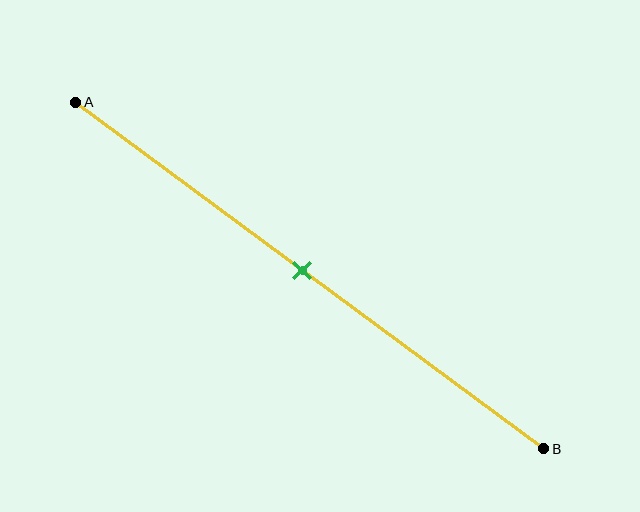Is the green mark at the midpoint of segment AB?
Yes, the mark is approximately at the midpoint.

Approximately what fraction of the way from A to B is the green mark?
The green mark is approximately 50% of the way from A to B.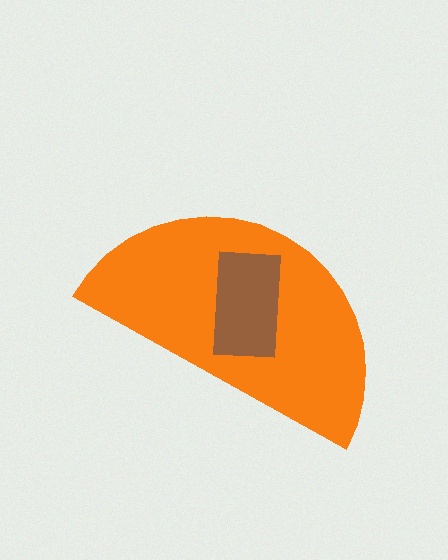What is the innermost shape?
The brown rectangle.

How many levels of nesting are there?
2.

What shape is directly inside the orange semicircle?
The brown rectangle.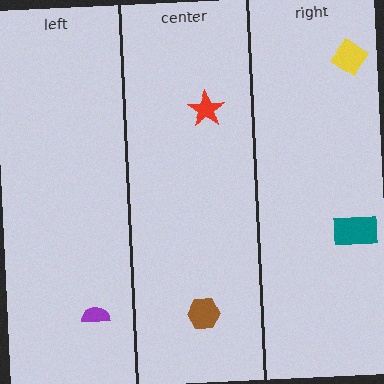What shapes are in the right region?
The teal rectangle, the yellow diamond.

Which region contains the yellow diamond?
The right region.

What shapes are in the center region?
The brown hexagon, the red star.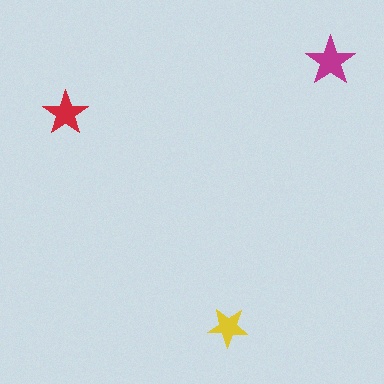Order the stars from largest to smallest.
the magenta one, the red one, the yellow one.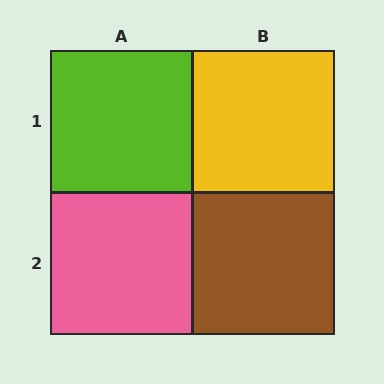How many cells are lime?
1 cell is lime.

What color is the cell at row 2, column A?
Pink.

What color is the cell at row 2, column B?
Brown.